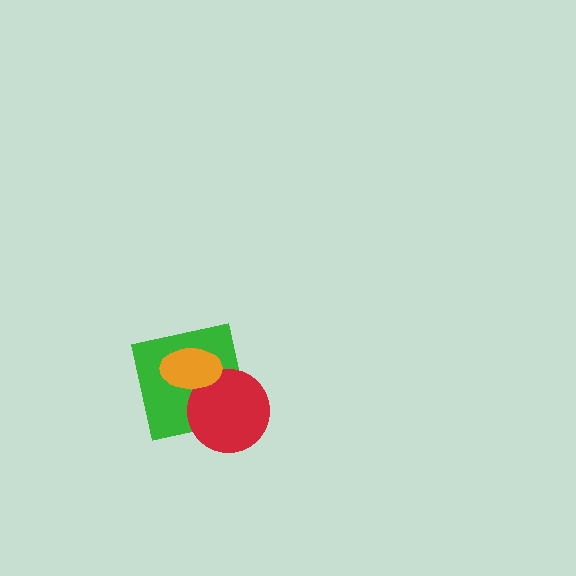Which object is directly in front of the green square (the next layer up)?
The red circle is directly in front of the green square.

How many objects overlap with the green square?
2 objects overlap with the green square.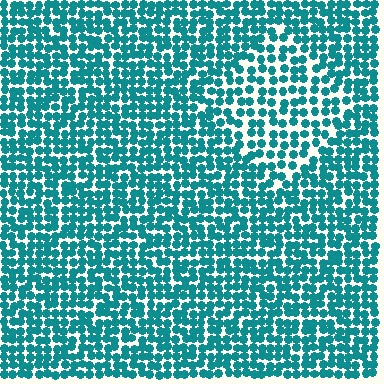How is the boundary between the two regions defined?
The boundary is defined by a change in element density (approximately 1.5x ratio). All elements are the same color, size, and shape.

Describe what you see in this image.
The image contains small teal elements arranged at two different densities. A diamond-shaped region is visible where the elements are less densely packed than the surrounding area.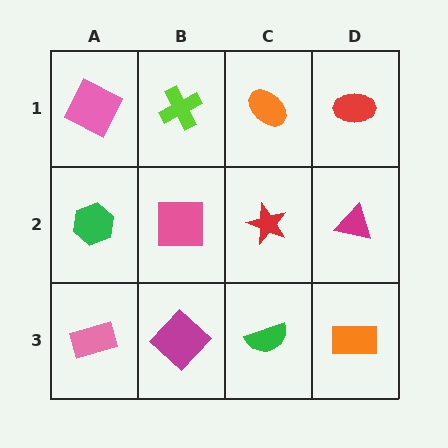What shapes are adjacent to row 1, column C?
A red star (row 2, column C), a lime cross (row 1, column B), a red ellipse (row 1, column D).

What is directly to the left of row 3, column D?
A green semicircle.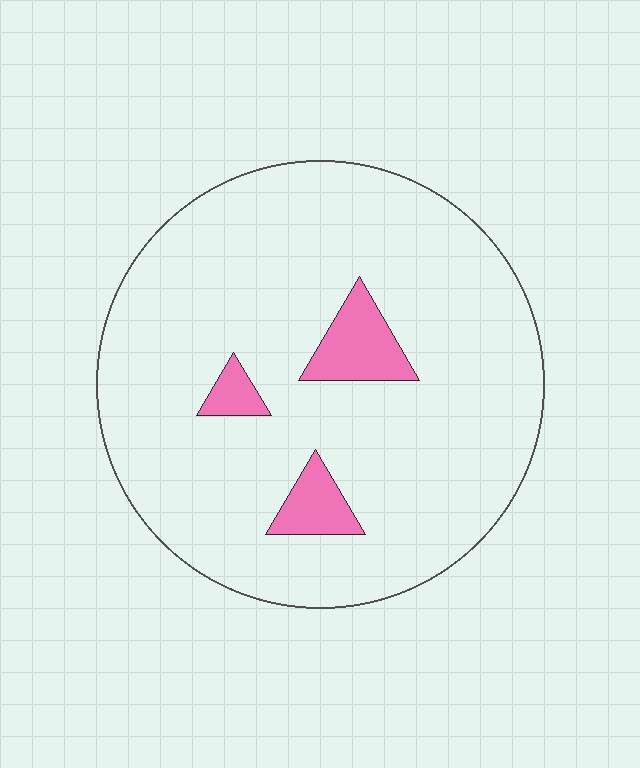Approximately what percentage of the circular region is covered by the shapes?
Approximately 10%.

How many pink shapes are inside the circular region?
3.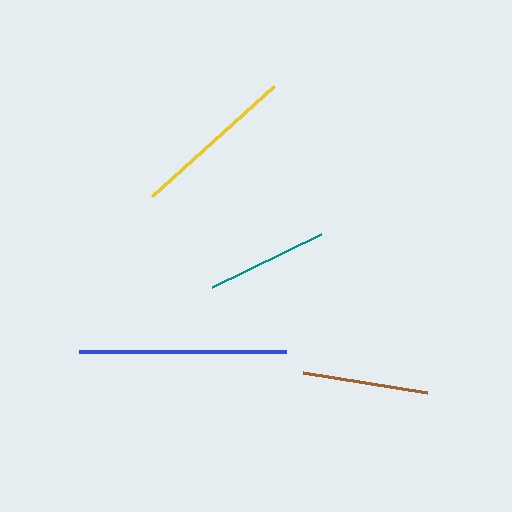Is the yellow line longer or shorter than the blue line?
The blue line is longer than the yellow line.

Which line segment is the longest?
The blue line is the longest at approximately 208 pixels.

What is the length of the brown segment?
The brown segment is approximately 126 pixels long.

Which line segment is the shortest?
The teal line is the shortest at approximately 121 pixels.